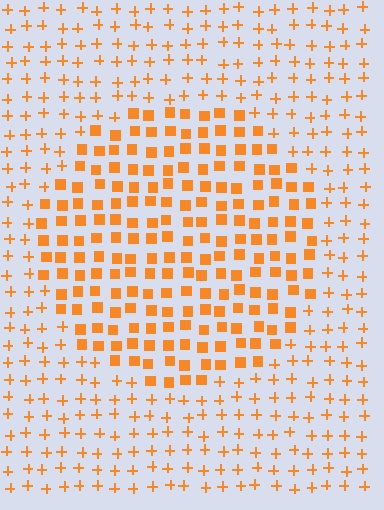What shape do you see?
I see a circle.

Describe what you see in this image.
The image is filled with small orange elements arranged in a uniform grid. A circle-shaped region contains squares, while the surrounding area contains plus signs. The boundary is defined purely by the change in element shape.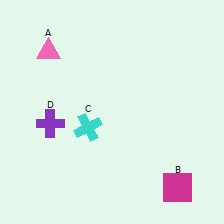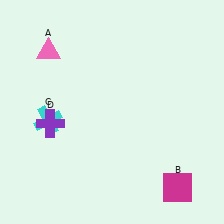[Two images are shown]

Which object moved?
The cyan cross (C) moved left.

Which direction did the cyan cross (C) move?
The cyan cross (C) moved left.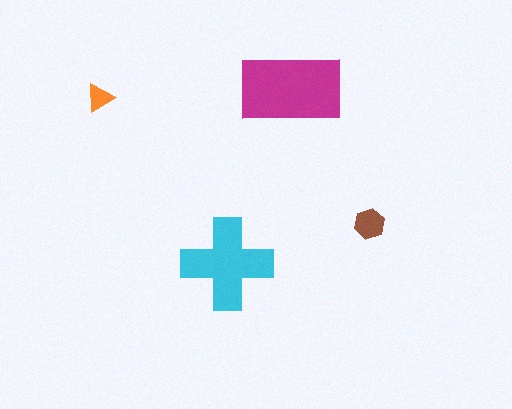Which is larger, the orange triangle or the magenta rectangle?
The magenta rectangle.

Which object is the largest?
The magenta rectangle.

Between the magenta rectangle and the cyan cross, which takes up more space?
The magenta rectangle.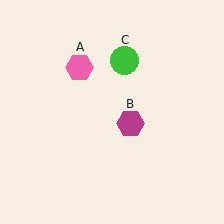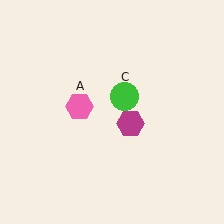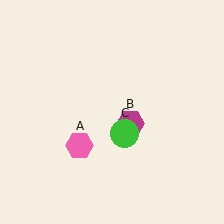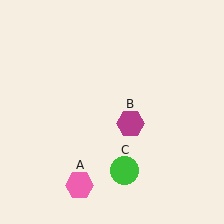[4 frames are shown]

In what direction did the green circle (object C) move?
The green circle (object C) moved down.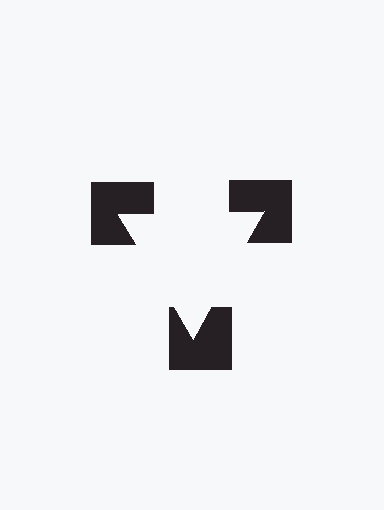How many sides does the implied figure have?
3 sides.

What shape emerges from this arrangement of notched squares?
An illusory triangle — its edges are inferred from the aligned wedge cuts in the notched squares, not physically drawn.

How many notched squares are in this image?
There are 3 — one at each vertex of the illusory triangle.